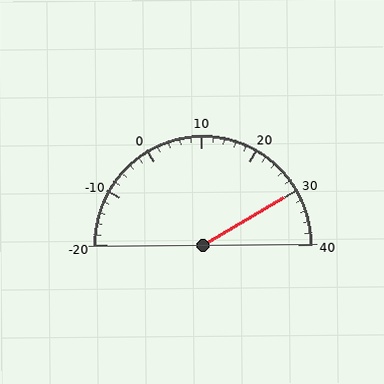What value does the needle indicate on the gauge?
The needle indicates approximately 30.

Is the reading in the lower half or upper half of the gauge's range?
The reading is in the upper half of the range (-20 to 40).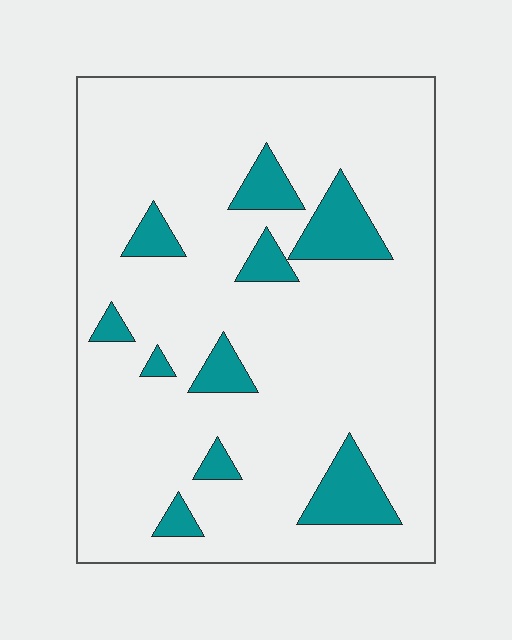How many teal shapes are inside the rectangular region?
10.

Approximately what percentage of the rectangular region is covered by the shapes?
Approximately 15%.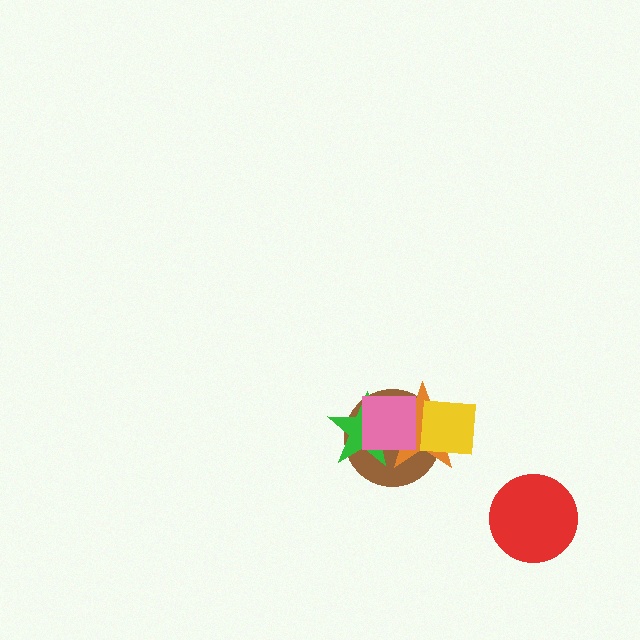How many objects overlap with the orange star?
4 objects overlap with the orange star.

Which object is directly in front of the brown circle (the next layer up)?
The orange star is directly in front of the brown circle.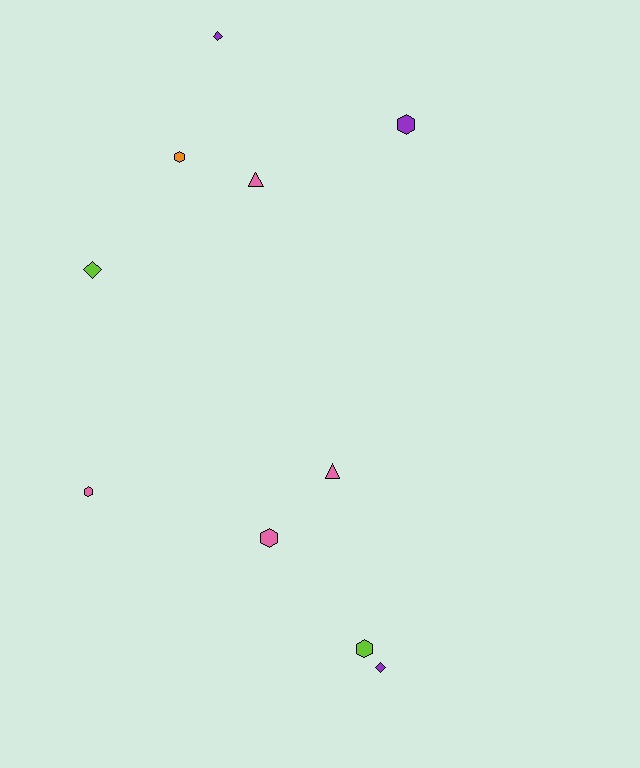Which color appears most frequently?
Pink, with 4 objects.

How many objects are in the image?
There are 10 objects.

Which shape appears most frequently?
Hexagon, with 5 objects.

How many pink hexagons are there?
There are 2 pink hexagons.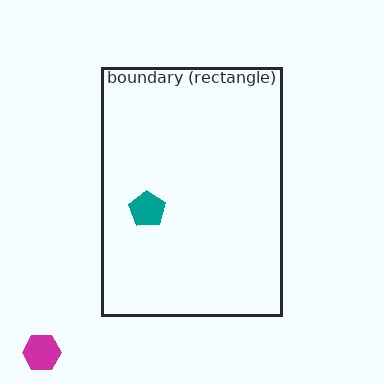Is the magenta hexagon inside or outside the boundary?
Outside.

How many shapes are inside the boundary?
1 inside, 1 outside.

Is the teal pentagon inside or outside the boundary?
Inside.